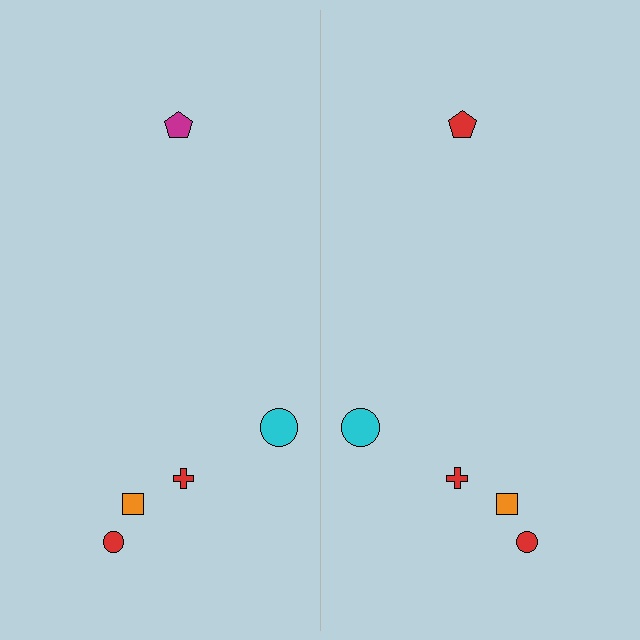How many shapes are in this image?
There are 10 shapes in this image.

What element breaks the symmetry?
The red pentagon on the right side breaks the symmetry — its mirror counterpart is magenta.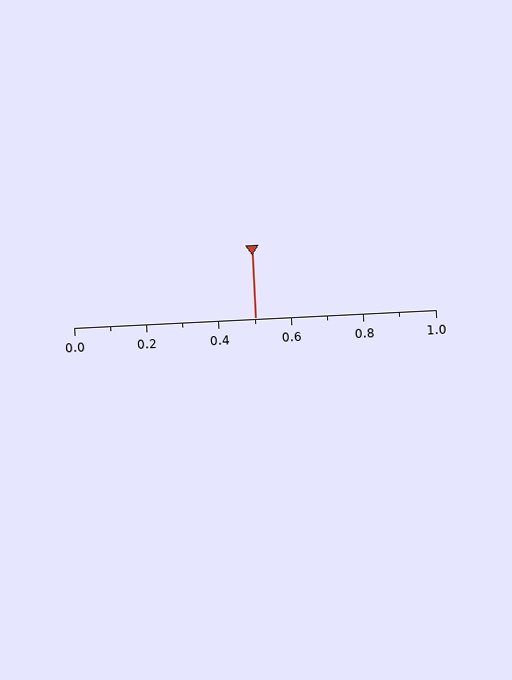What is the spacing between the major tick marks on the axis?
The major ticks are spaced 0.2 apart.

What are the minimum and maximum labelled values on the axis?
The axis runs from 0.0 to 1.0.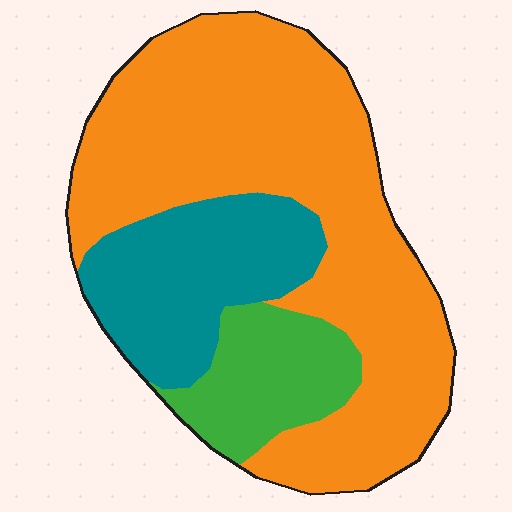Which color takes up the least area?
Green, at roughly 15%.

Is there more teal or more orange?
Orange.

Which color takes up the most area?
Orange, at roughly 65%.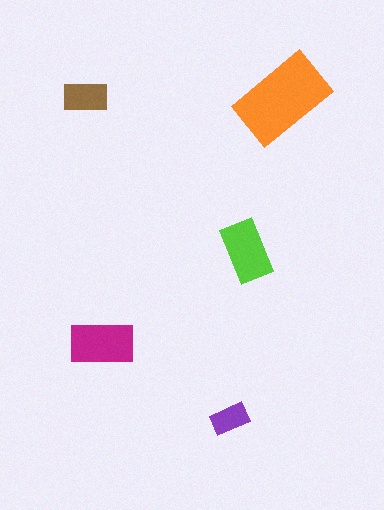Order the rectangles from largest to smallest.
the orange one, the magenta one, the lime one, the brown one, the purple one.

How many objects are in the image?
There are 5 objects in the image.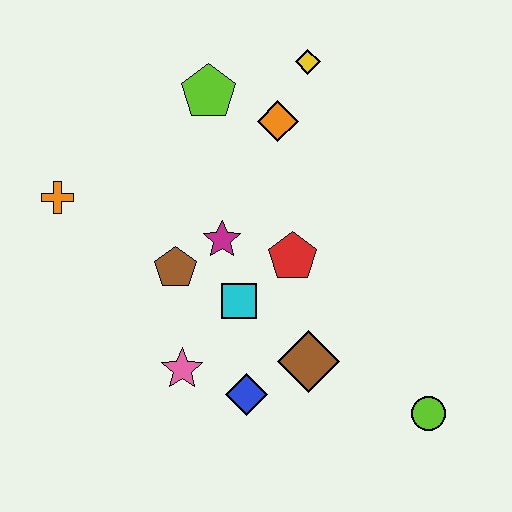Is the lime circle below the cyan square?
Yes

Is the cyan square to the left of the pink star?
No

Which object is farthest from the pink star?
The yellow diamond is farthest from the pink star.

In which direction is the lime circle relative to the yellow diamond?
The lime circle is below the yellow diamond.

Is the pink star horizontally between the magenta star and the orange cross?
Yes